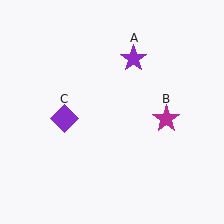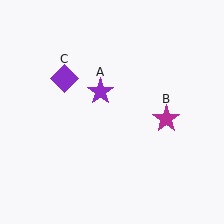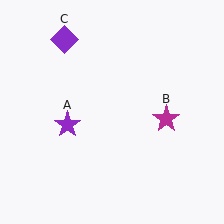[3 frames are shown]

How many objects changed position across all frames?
2 objects changed position: purple star (object A), purple diamond (object C).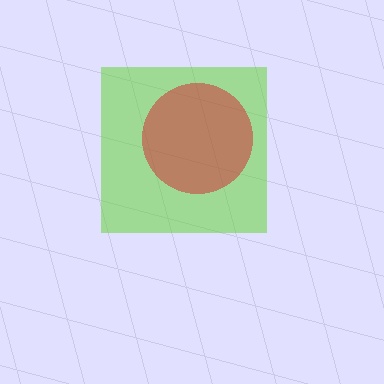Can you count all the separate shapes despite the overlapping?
Yes, there are 2 separate shapes.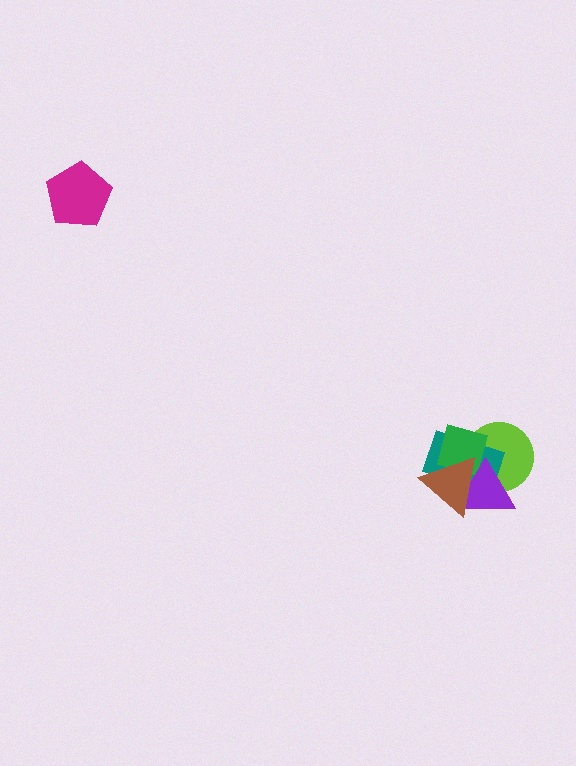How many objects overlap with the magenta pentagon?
0 objects overlap with the magenta pentagon.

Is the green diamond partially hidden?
Yes, it is partially covered by another shape.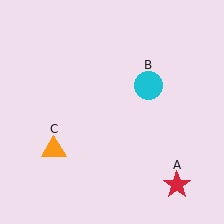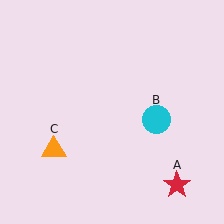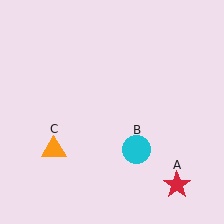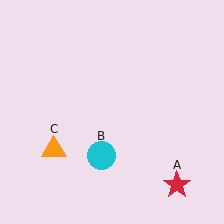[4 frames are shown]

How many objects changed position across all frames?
1 object changed position: cyan circle (object B).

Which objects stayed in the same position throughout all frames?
Red star (object A) and orange triangle (object C) remained stationary.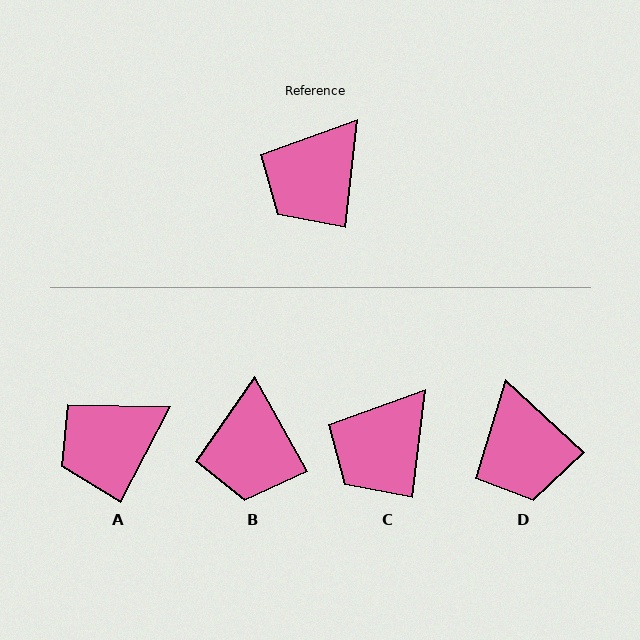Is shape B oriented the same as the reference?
No, it is off by about 36 degrees.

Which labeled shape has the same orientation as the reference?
C.